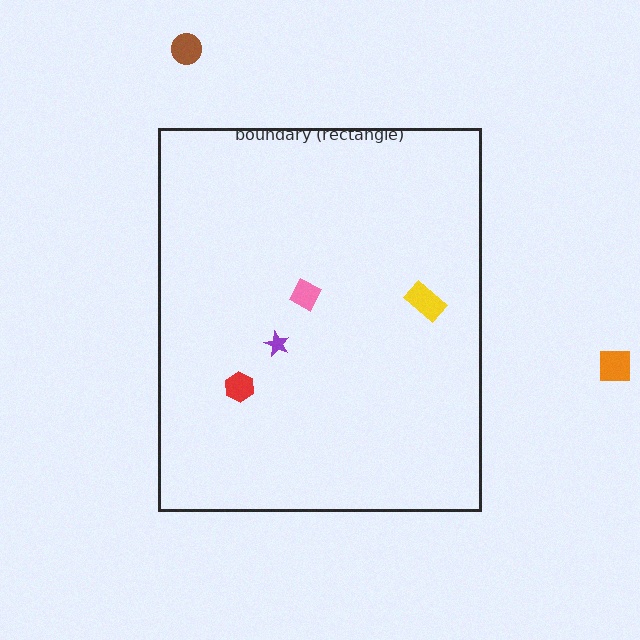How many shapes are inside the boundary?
4 inside, 2 outside.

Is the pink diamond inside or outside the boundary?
Inside.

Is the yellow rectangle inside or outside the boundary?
Inside.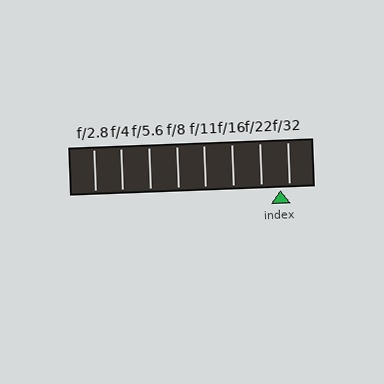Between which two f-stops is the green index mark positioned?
The index mark is between f/22 and f/32.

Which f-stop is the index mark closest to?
The index mark is closest to f/32.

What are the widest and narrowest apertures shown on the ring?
The widest aperture shown is f/2.8 and the narrowest is f/32.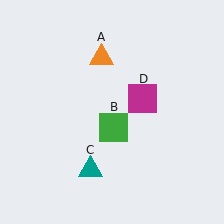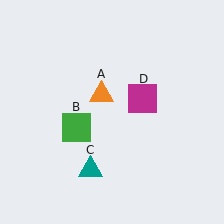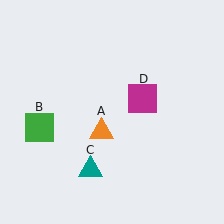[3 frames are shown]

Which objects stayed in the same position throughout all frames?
Teal triangle (object C) and magenta square (object D) remained stationary.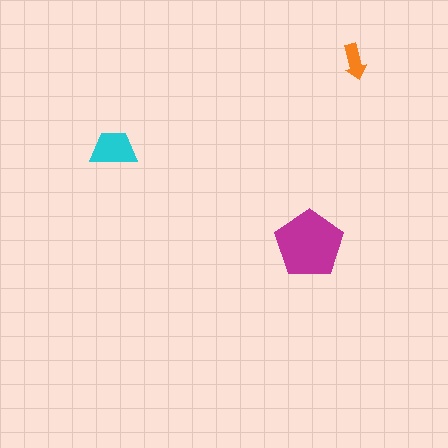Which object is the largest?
The magenta pentagon.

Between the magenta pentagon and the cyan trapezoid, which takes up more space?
The magenta pentagon.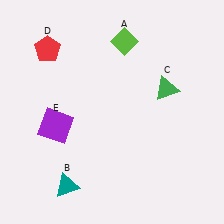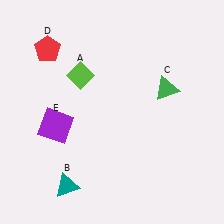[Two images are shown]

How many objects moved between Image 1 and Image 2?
1 object moved between the two images.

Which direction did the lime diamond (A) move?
The lime diamond (A) moved left.